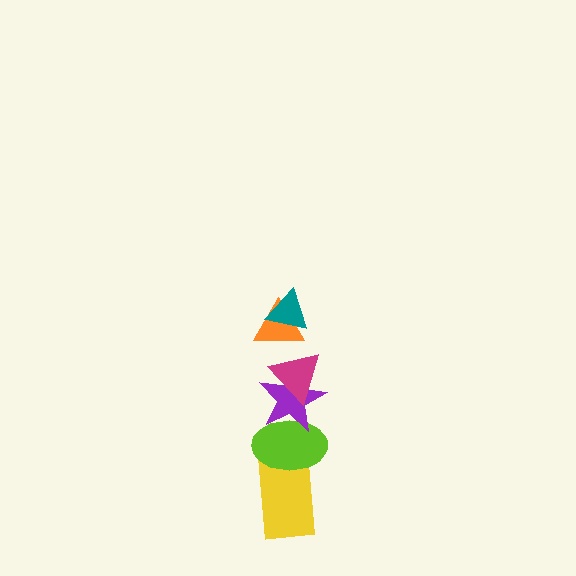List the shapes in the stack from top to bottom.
From top to bottom: the teal triangle, the orange triangle, the magenta triangle, the purple star, the lime ellipse, the yellow rectangle.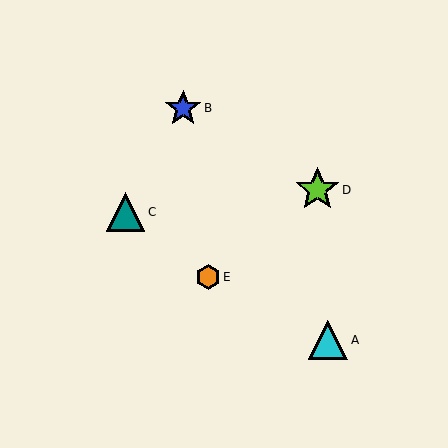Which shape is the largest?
The lime star (labeled D) is the largest.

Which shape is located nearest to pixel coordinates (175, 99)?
The blue star (labeled B) at (183, 108) is nearest to that location.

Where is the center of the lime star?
The center of the lime star is at (317, 190).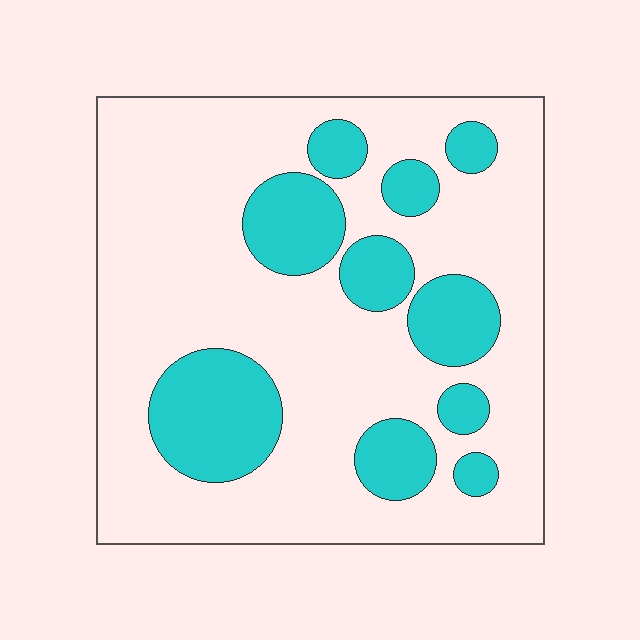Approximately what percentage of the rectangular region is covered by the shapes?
Approximately 25%.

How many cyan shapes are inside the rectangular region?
10.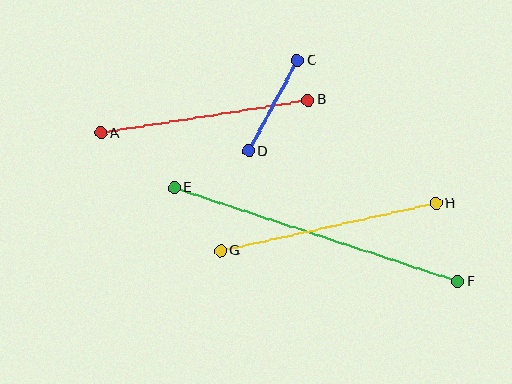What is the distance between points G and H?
The distance is approximately 220 pixels.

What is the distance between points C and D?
The distance is approximately 103 pixels.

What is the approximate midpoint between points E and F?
The midpoint is at approximately (316, 235) pixels.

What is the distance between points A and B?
The distance is approximately 210 pixels.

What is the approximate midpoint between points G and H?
The midpoint is at approximately (328, 227) pixels.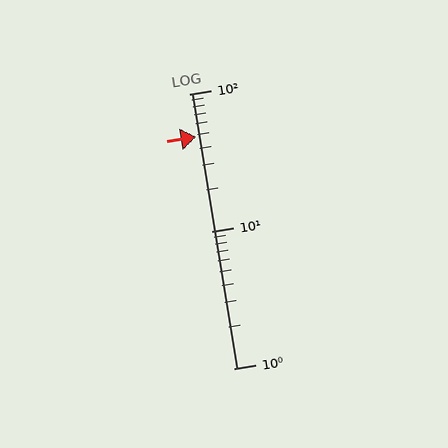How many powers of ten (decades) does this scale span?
The scale spans 2 decades, from 1 to 100.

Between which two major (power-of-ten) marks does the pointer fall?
The pointer is between 10 and 100.